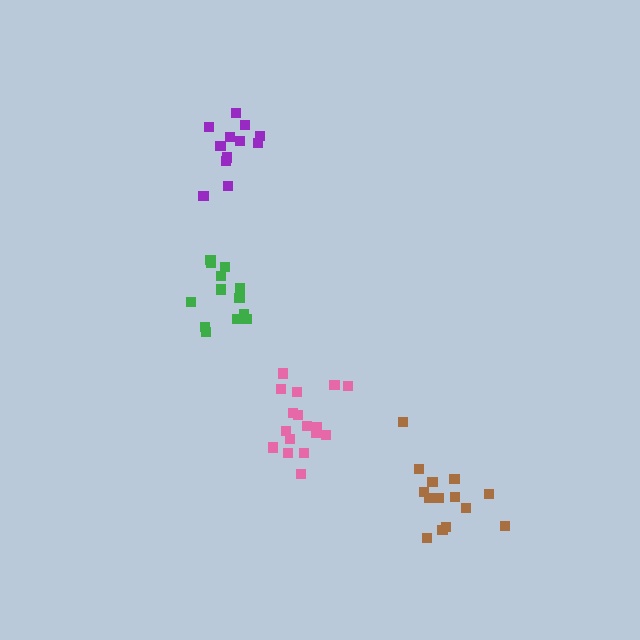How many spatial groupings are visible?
There are 4 spatial groupings.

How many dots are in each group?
Group 1: 12 dots, Group 2: 14 dots, Group 3: 17 dots, Group 4: 13 dots (56 total).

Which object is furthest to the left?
The green cluster is leftmost.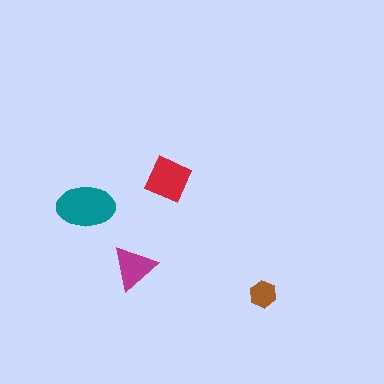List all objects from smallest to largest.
The brown hexagon, the magenta triangle, the red square, the teal ellipse.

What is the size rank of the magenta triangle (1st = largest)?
3rd.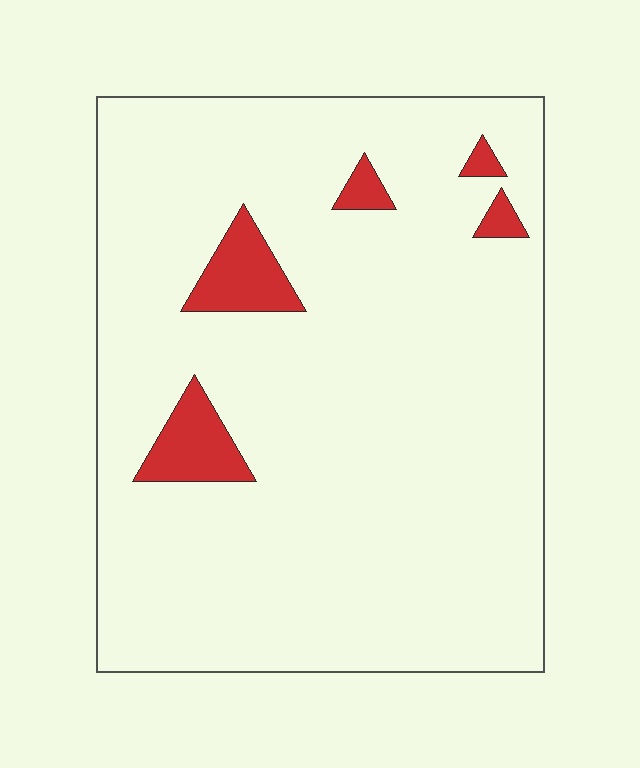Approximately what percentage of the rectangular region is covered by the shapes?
Approximately 5%.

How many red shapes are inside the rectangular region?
5.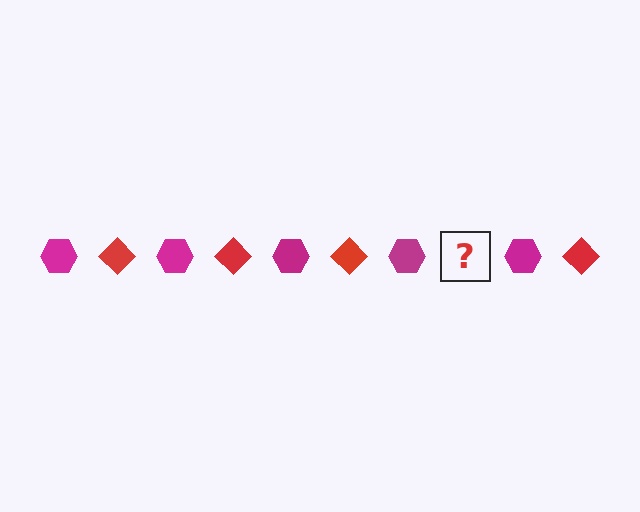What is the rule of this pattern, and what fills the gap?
The rule is that the pattern alternates between magenta hexagon and red diamond. The gap should be filled with a red diamond.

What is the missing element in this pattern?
The missing element is a red diamond.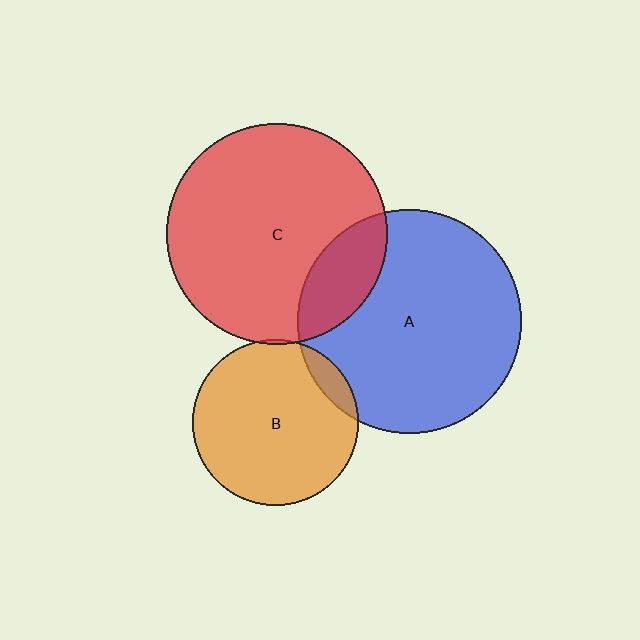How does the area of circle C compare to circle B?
Approximately 1.8 times.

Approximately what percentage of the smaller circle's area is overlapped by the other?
Approximately 20%.